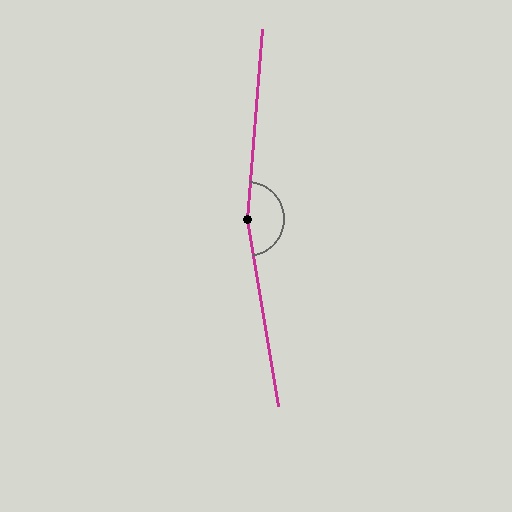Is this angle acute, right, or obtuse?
It is obtuse.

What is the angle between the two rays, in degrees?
Approximately 166 degrees.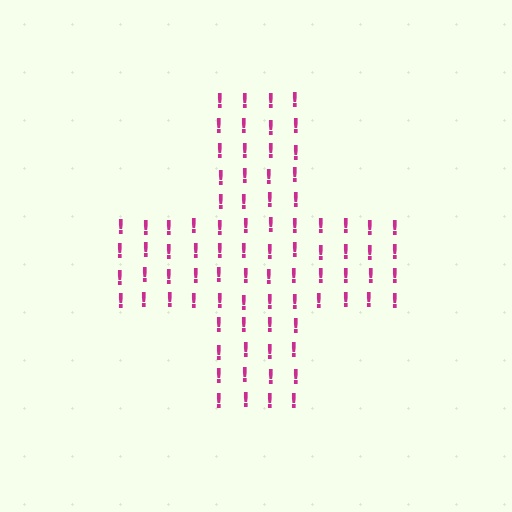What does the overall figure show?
The overall figure shows a cross.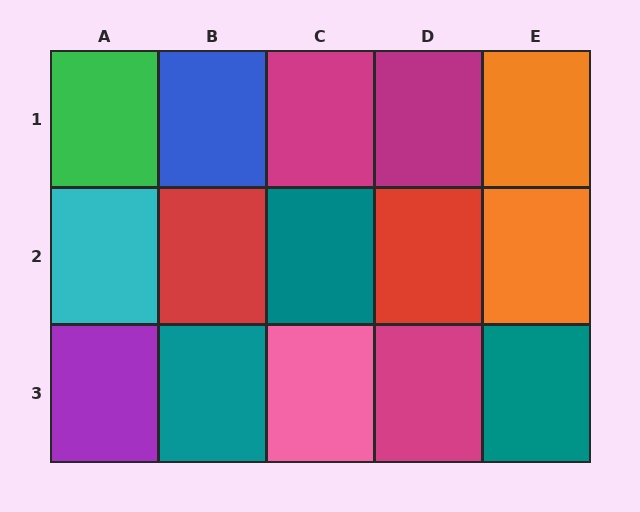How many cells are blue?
1 cell is blue.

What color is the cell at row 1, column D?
Magenta.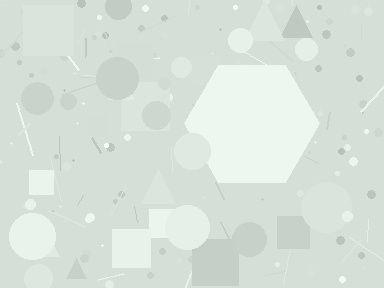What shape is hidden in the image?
A hexagon is hidden in the image.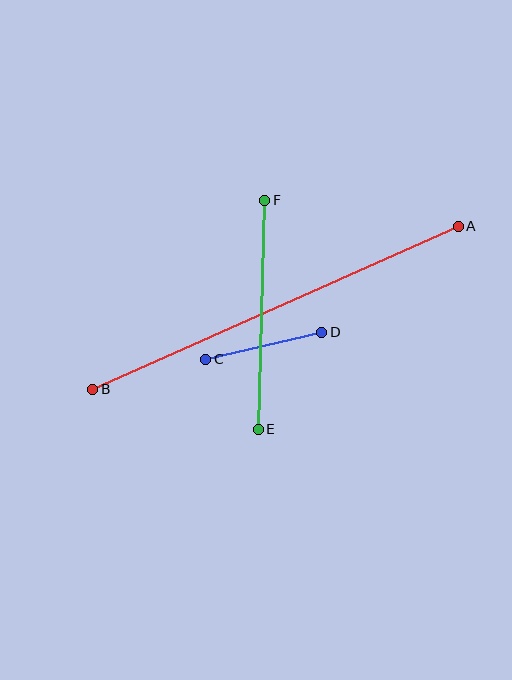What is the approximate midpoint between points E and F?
The midpoint is at approximately (261, 315) pixels.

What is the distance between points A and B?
The distance is approximately 401 pixels.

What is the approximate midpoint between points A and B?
The midpoint is at approximately (275, 308) pixels.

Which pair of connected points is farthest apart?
Points A and B are farthest apart.